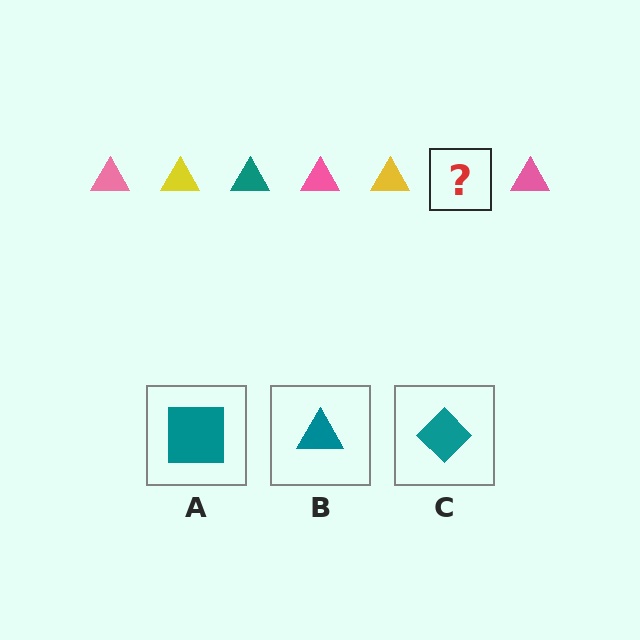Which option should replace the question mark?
Option B.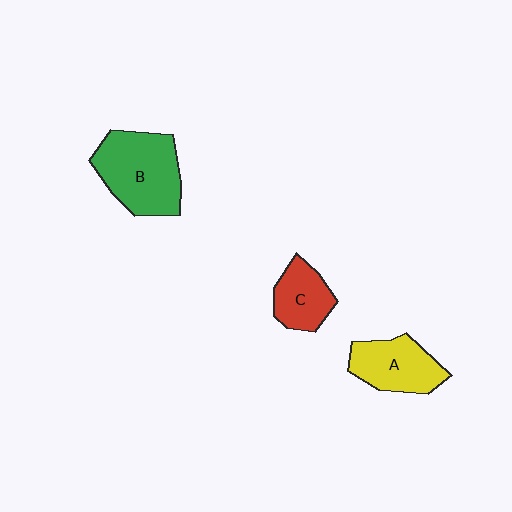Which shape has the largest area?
Shape B (green).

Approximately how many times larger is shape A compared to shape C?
Approximately 1.3 times.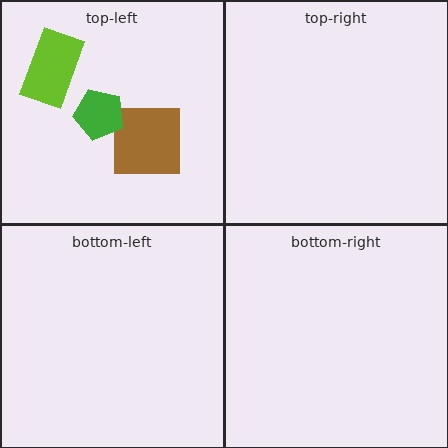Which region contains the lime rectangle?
The top-left region.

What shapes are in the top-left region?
The brown square, the green pentagon, the lime rectangle.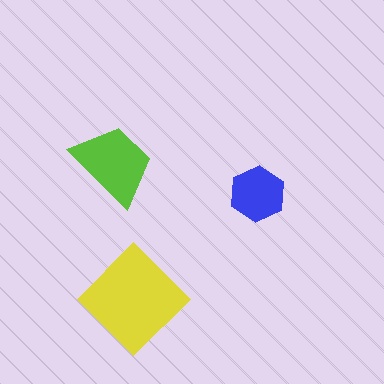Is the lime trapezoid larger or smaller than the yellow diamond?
Smaller.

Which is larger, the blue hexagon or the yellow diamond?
The yellow diamond.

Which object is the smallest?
The blue hexagon.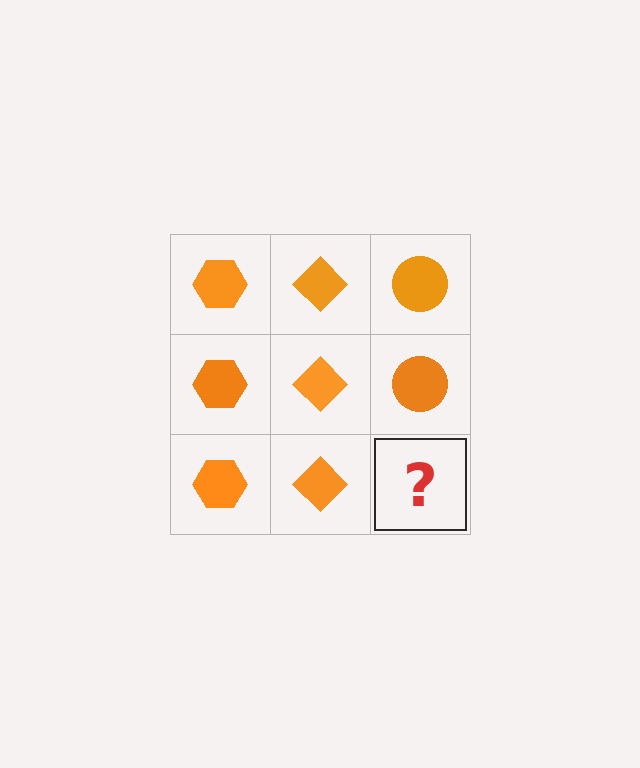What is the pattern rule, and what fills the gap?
The rule is that each column has a consistent shape. The gap should be filled with an orange circle.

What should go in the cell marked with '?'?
The missing cell should contain an orange circle.